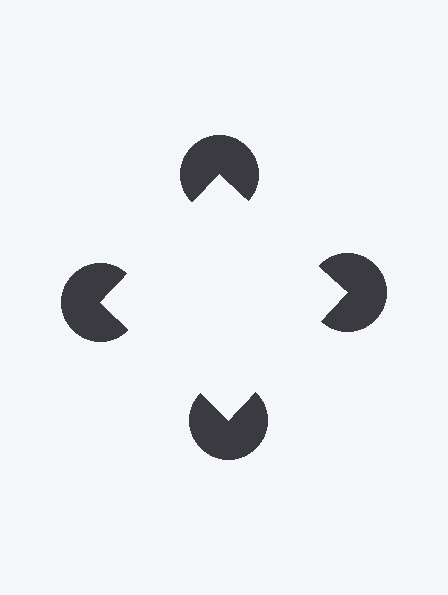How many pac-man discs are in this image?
There are 4 — one at each vertex of the illusory square.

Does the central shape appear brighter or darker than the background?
It typically appears slightly brighter than the background, even though no actual brightness change is drawn.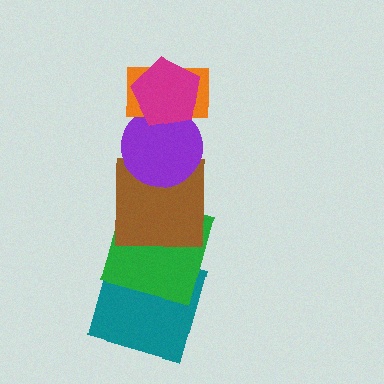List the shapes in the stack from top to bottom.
From top to bottom: the magenta pentagon, the orange rectangle, the purple circle, the brown square, the green square, the teal square.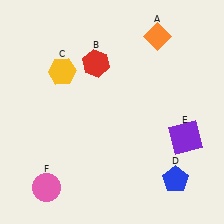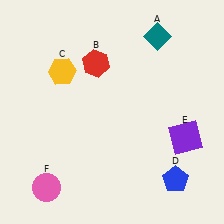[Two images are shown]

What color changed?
The diamond (A) changed from orange in Image 1 to teal in Image 2.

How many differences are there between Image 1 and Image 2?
There is 1 difference between the two images.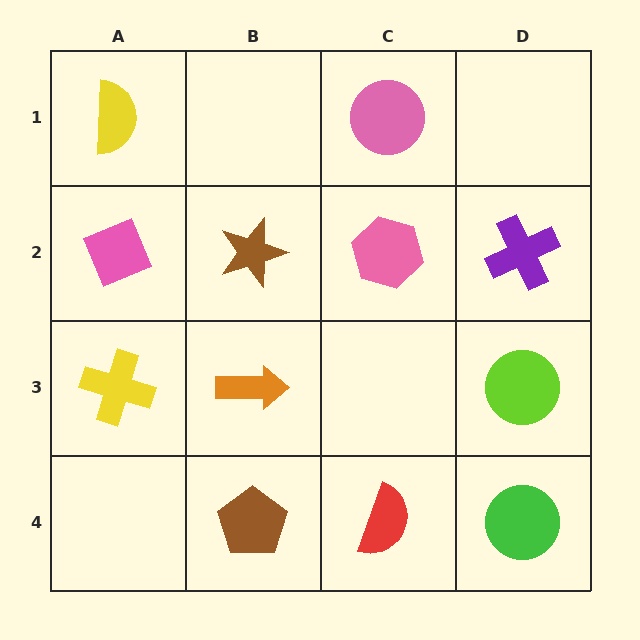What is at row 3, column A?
A yellow cross.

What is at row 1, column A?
A yellow semicircle.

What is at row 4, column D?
A green circle.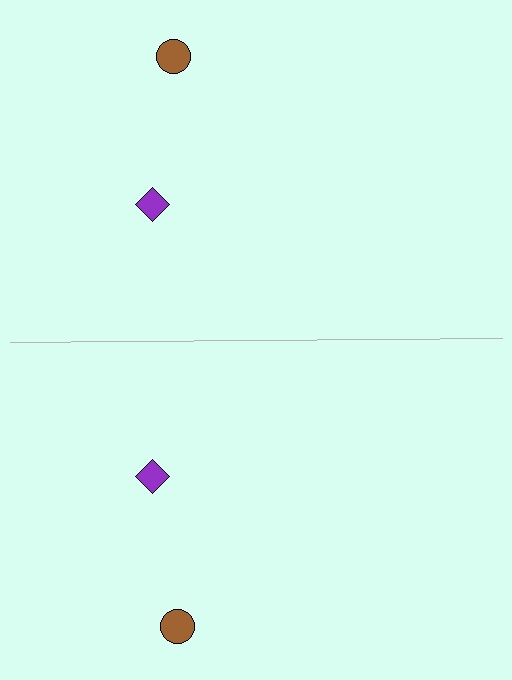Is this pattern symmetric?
Yes, this pattern has bilateral (reflection) symmetry.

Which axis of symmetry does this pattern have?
The pattern has a horizontal axis of symmetry running through the center of the image.